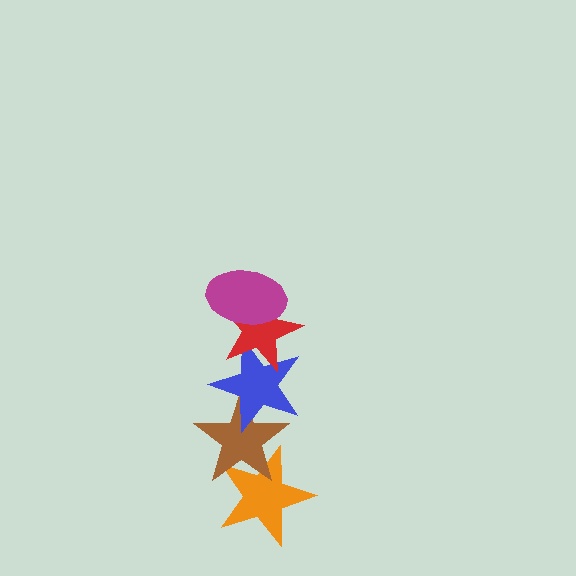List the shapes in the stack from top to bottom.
From top to bottom: the magenta ellipse, the red star, the blue star, the brown star, the orange star.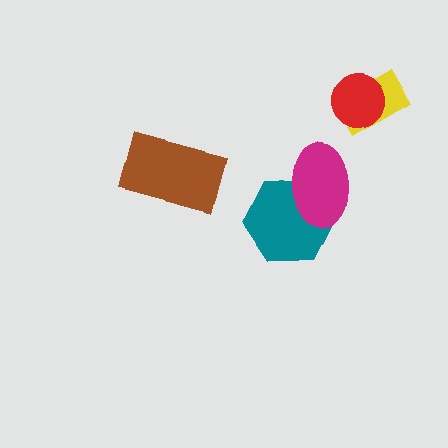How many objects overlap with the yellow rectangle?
1 object overlaps with the yellow rectangle.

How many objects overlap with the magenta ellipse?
1 object overlaps with the magenta ellipse.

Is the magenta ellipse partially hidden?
No, no other shape covers it.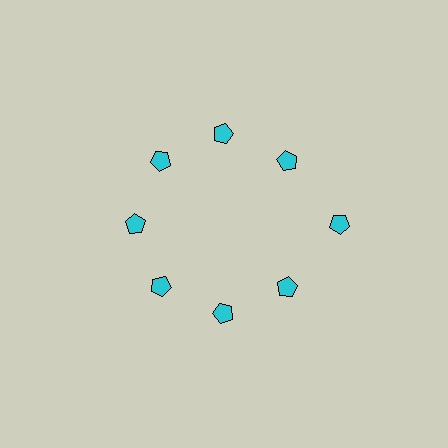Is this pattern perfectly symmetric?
No. The 8 cyan pentagons are arranged in a ring, but one element near the 3 o'clock position is pushed outward from the center, breaking the 8-fold rotational symmetry.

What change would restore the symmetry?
The symmetry would be restored by moving it inward, back onto the ring so that all 8 pentagons sit at equal angles and equal distance from the center.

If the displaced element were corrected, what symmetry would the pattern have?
It would have 8-fold rotational symmetry — the pattern would map onto itself every 45 degrees.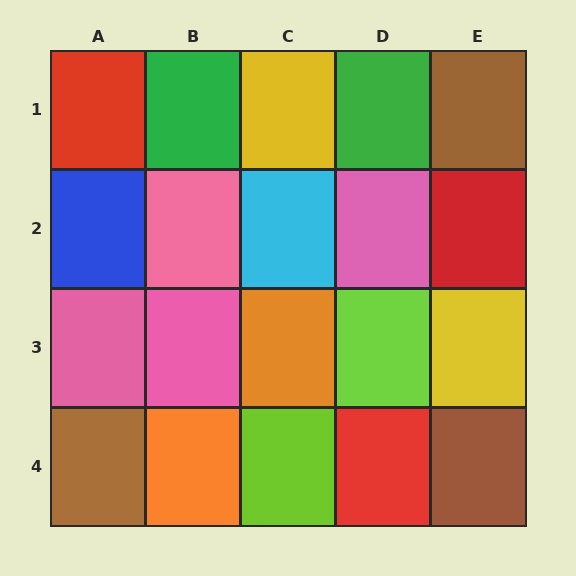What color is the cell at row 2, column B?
Pink.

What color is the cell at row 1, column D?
Green.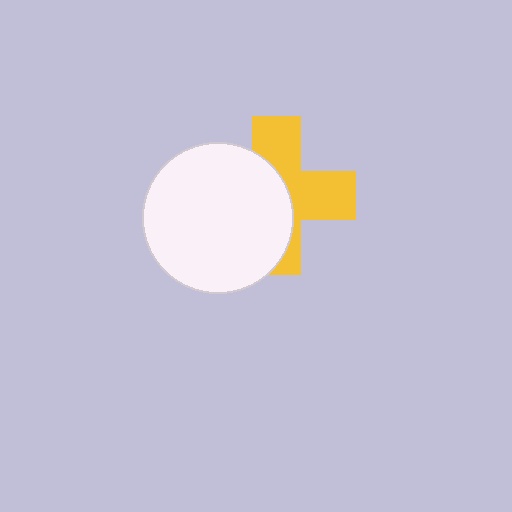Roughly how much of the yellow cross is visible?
About half of it is visible (roughly 50%).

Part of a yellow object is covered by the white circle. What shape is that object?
It is a cross.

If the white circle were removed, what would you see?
You would see the complete yellow cross.